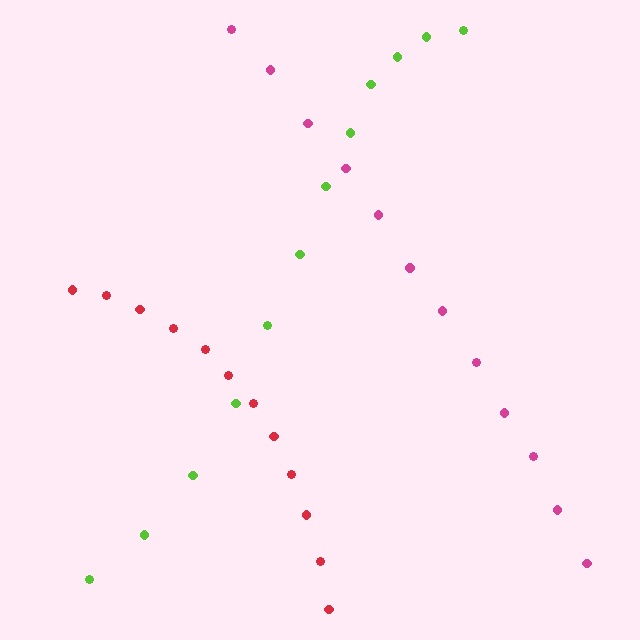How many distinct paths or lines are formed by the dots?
There are 3 distinct paths.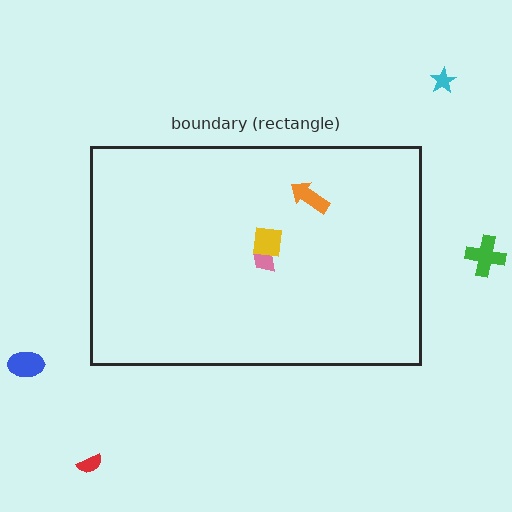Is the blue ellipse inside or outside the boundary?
Outside.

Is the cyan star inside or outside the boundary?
Outside.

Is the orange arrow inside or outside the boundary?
Inside.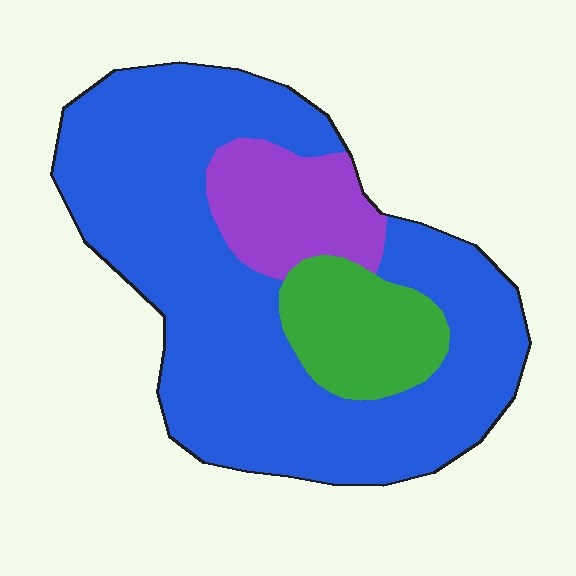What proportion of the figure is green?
Green takes up about one eighth (1/8) of the figure.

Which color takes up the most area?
Blue, at roughly 70%.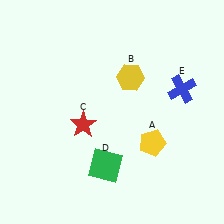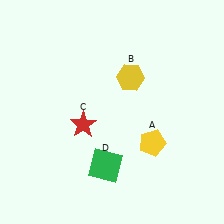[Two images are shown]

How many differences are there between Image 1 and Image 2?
There is 1 difference between the two images.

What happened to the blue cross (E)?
The blue cross (E) was removed in Image 2. It was in the top-right area of Image 1.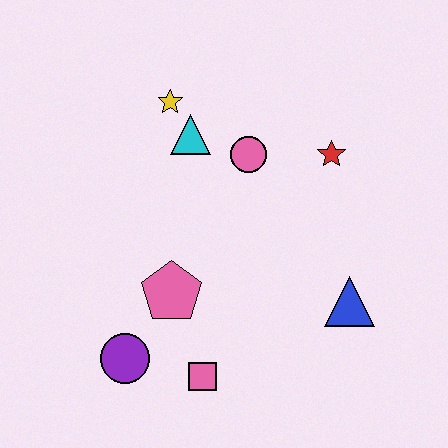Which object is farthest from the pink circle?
The purple circle is farthest from the pink circle.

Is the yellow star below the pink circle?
No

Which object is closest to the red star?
The pink circle is closest to the red star.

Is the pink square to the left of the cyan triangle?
No